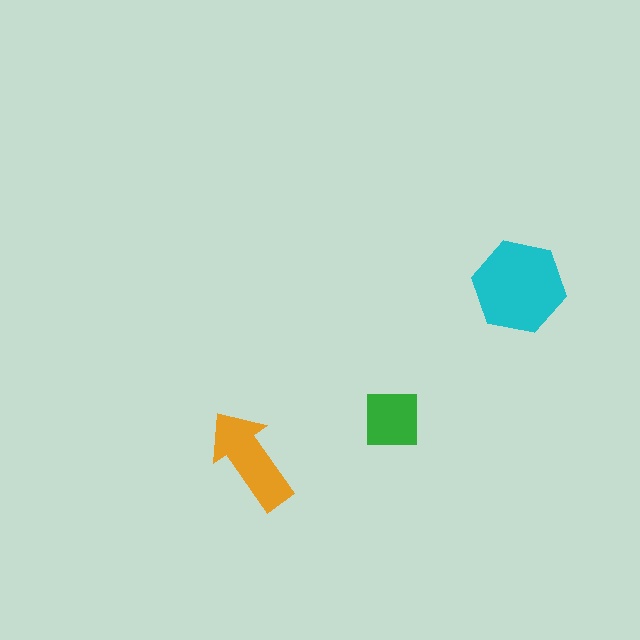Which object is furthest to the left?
The orange arrow is leftmost.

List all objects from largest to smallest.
The cyan hexagon, the orange arrow, the green square.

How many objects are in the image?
There are 3 objects in the image.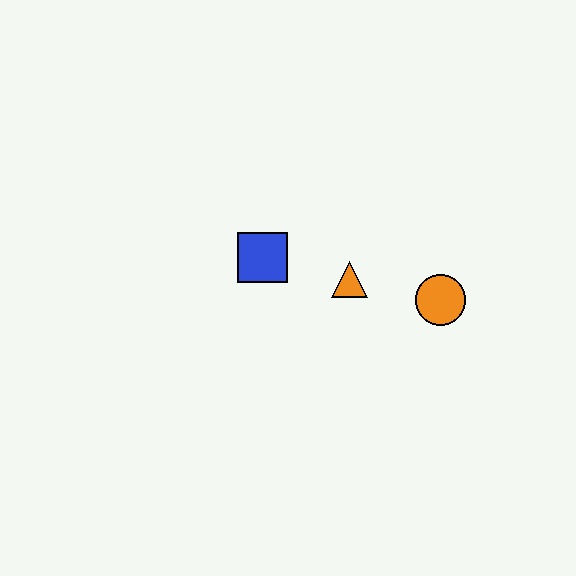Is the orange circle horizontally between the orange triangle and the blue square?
No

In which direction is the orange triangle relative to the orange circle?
The orange triangle is to the left of the orange circle.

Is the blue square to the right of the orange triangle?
No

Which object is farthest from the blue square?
The orange circle is farthest from the blue square.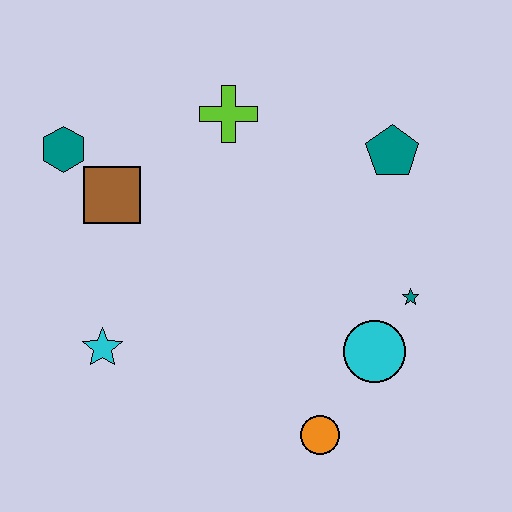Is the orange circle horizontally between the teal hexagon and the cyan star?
No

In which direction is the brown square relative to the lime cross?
The brown square is to the left of the lime cross.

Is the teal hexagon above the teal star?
Yes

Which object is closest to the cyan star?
The brown square is closest to the cyan star.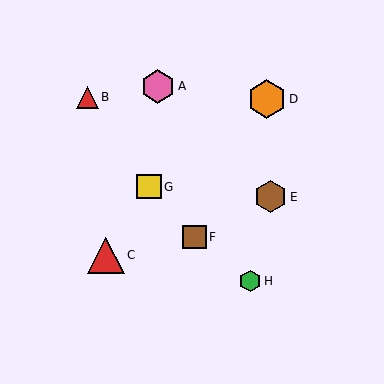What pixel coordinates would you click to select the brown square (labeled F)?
Click at (194, 237) to select the brown square F.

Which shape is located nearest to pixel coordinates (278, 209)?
The brown hexagon (labeled E) at (271, 197) is nearest to that location.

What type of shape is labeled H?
Shape H is a green hexagon.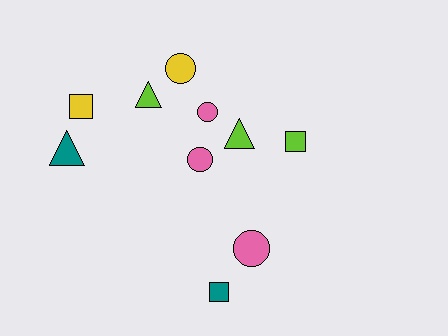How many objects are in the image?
There are 10 objects.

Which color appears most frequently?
Pink, with 3 objects.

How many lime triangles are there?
There are 2 lime triangles.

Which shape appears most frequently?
Circle, with 4 objects.